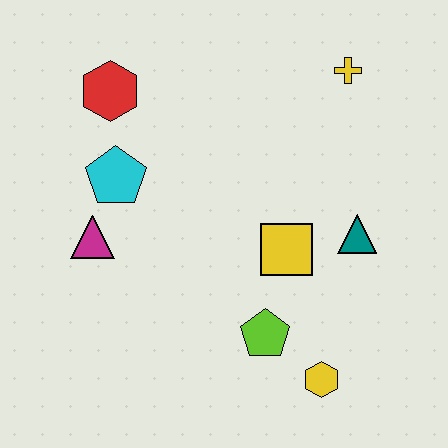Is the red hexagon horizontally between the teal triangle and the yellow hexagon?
No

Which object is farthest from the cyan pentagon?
The yellow hexagon is farthest from the cyan pentagon.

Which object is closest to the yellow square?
The teal triangle is closest to the yellow square.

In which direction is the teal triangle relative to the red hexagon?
The teal triangle is to the right of the red hexagon.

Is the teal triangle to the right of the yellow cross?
Yes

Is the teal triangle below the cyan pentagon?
Yes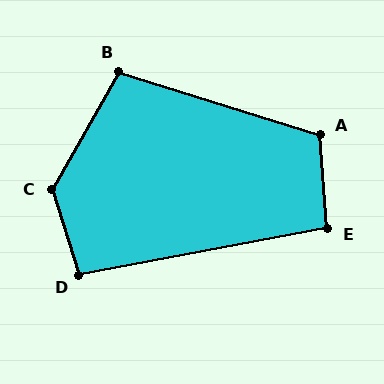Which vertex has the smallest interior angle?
E, at approximately 96 degrees.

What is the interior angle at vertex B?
Approximately 102 degrees (obtuse).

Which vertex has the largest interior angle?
C, at approximately 132 degrees.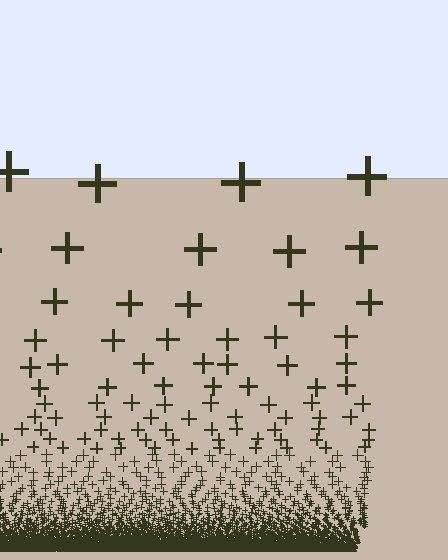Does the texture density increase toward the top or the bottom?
Density increases toward the bottom.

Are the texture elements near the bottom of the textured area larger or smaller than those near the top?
Smaller. The gradient is inverted — elements near the bottom are smaller and denser.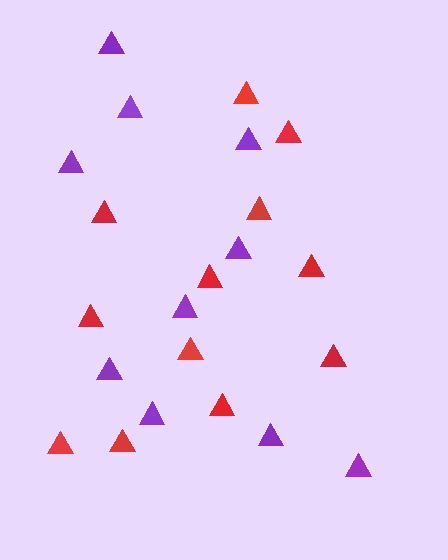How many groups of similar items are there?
There are 2 groups: one group of red triangles (12) and one group of purple triangles (10).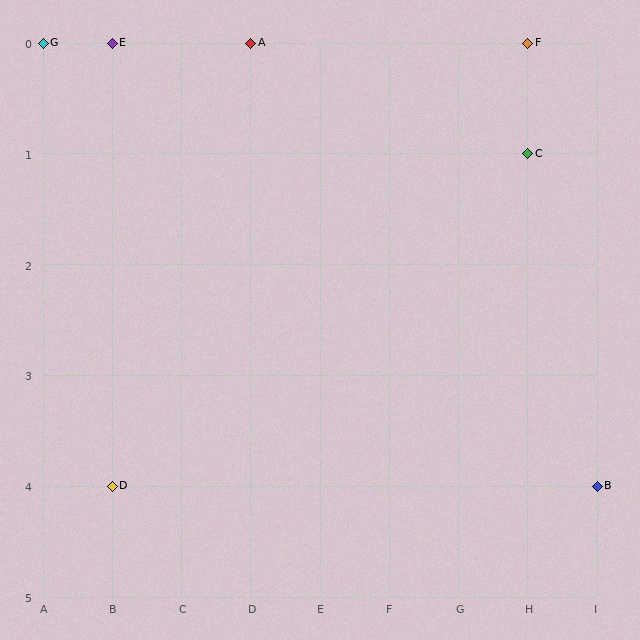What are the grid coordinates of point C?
Point C is at grid coordinates (H, 1).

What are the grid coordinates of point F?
Point F is at grid coordinates (H, 0).